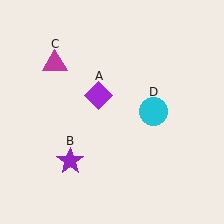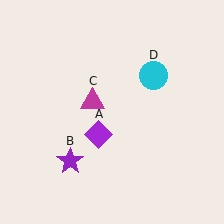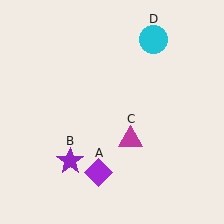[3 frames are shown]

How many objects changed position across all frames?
3 objects changed position: purple diamond (object A), magenta triangle (object C), cyan circle (object D).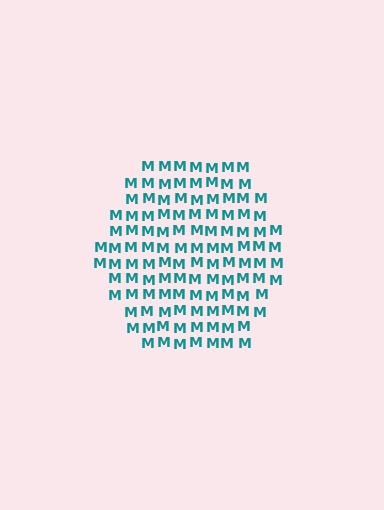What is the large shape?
The large shape is a hexagon.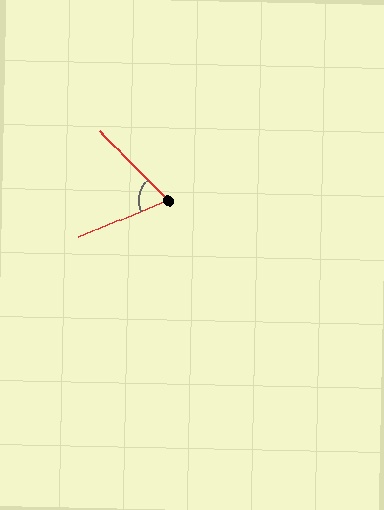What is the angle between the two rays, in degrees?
Approximately 67 degrees.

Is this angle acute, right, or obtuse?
It is acute.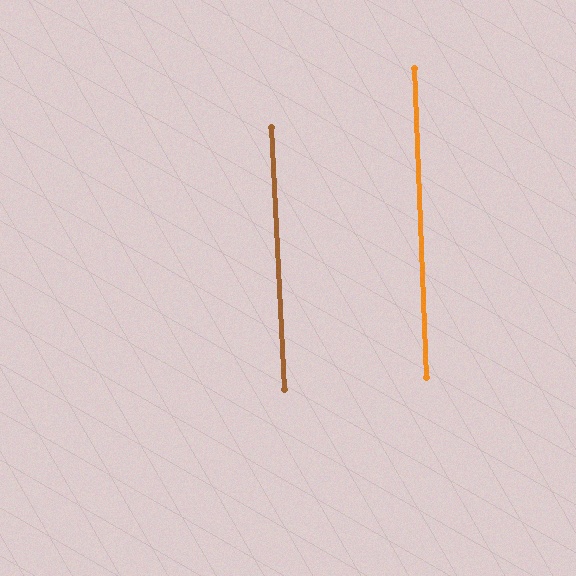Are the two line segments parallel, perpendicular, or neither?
Parallel — their directions differ by only 0.4°.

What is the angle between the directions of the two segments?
Approximately 0 degrees.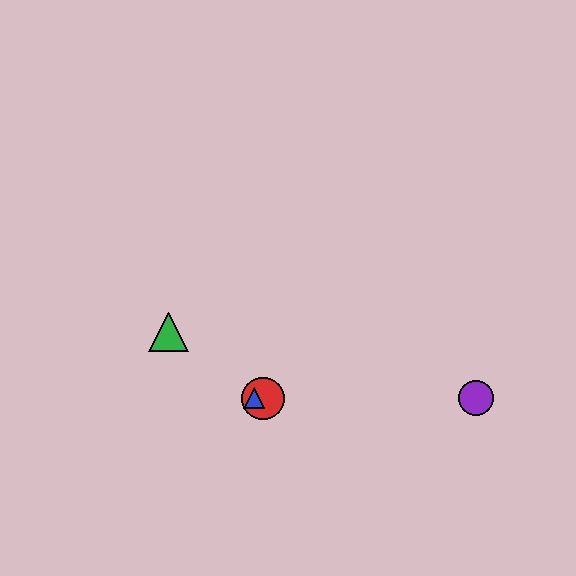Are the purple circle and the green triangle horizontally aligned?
No, the purple circle is at y≈398 and the green triangle is at y≈332.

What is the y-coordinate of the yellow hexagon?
The yellow hexagon is at y≈398.